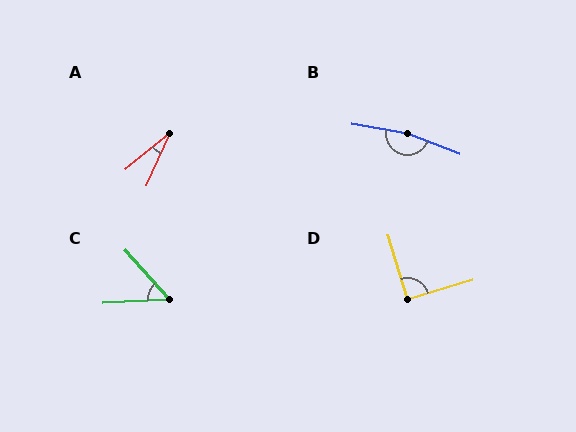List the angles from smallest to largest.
A (26°), C (51°), D (91°), B (168°).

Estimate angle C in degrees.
Approximately 51 degrees.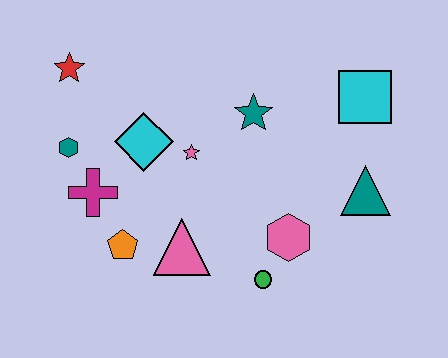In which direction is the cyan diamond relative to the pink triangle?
The cyan diamond is above the pink triangle.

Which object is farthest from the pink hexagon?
The red star is farthest from the pink hexagon.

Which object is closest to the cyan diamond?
The pink star is closest to the cyan diamond.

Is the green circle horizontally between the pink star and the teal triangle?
Yes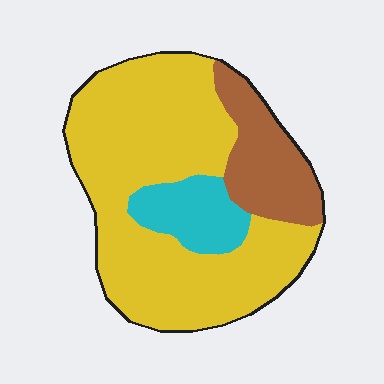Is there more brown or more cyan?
Brown.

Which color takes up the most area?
Yellow, at roughly 70%.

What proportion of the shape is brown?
Brown covers roughly 20% of the shape.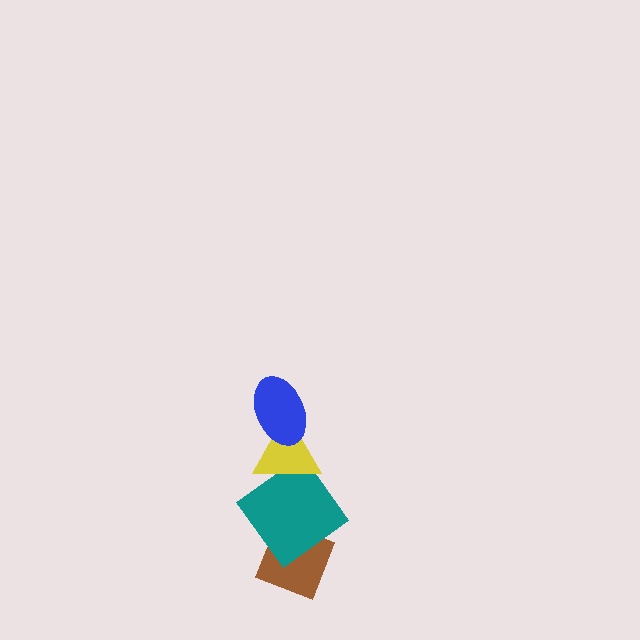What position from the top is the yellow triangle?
The yellow triangle is 2nd from the top.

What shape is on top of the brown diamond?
The teal diamond is on top of the brown diamond.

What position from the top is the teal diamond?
The teal diamond is 3rd from the top.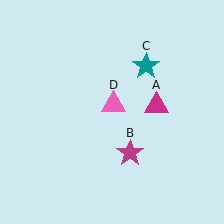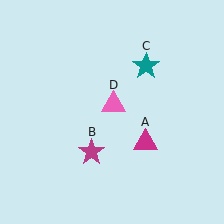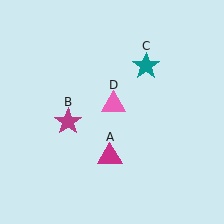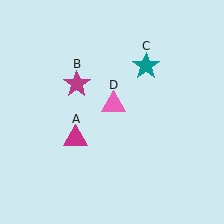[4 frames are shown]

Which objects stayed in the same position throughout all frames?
Teal star (object C) and pink triangle (object D) remained stationary.